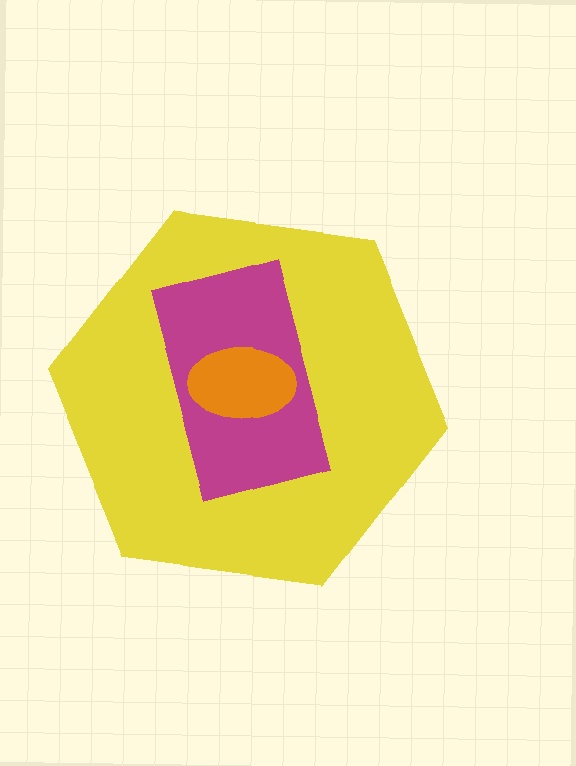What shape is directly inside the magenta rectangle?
The orange ellipse.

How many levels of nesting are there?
3.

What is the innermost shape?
The orange ellipse.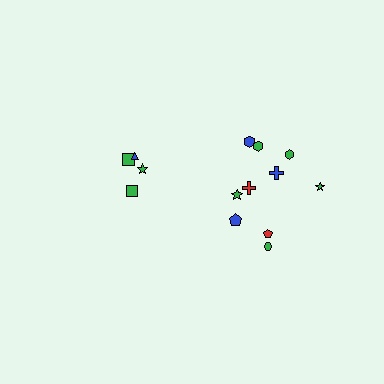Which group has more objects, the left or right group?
The right group.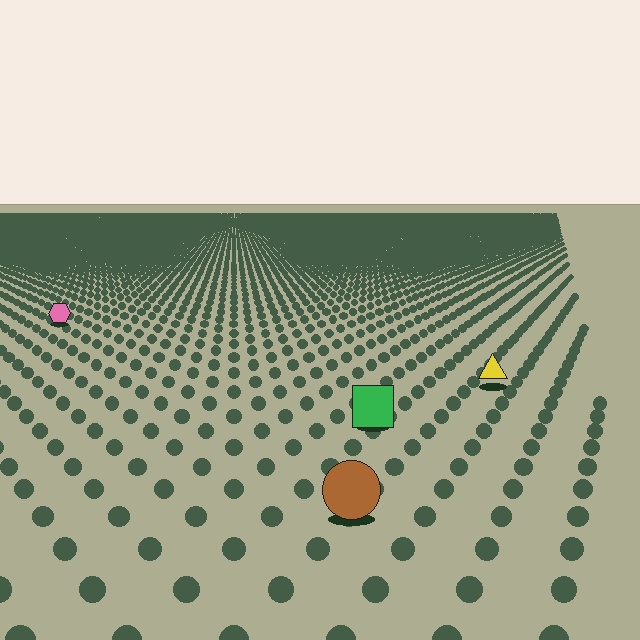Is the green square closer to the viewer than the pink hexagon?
Yes. The green square is closer — you can tell from the texture gradient: the ground texture is coarser near it.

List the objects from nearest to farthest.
From nearest to farthest: the brown circle, the green square, the yellow triangle, the pink hexagon.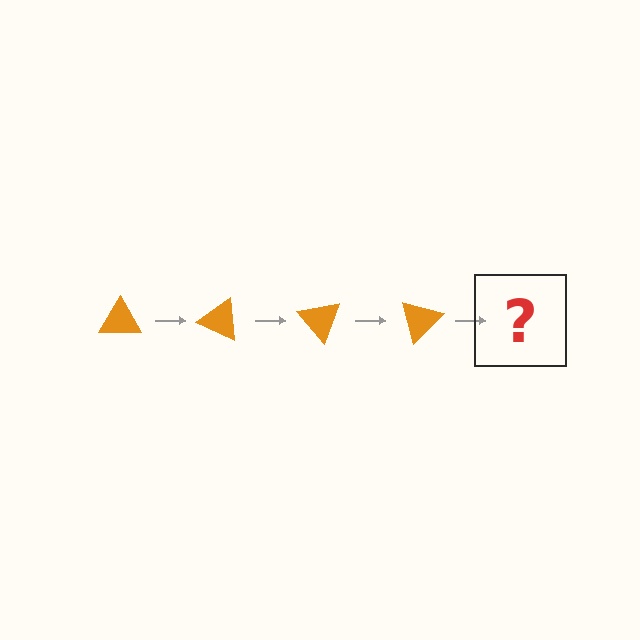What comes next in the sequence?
The next element should be an orange triangle rotated 100 degrees.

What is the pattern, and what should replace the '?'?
The pattern is that the triangle rotates 25 degrees each step. The '?' should be an orange triangle rotated 100 degrees.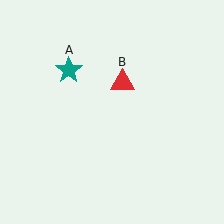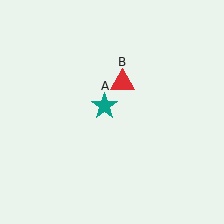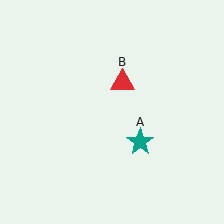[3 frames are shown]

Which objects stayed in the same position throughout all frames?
Red triangle (object B) remained stationary.